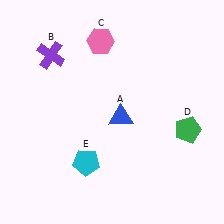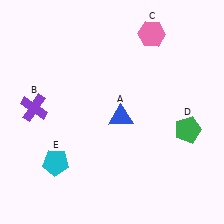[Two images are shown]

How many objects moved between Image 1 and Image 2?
3 objects moved between the two images.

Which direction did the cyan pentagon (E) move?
The cyan pentagon (E) moved left.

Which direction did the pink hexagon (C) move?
The pink hexagon (C) moved right.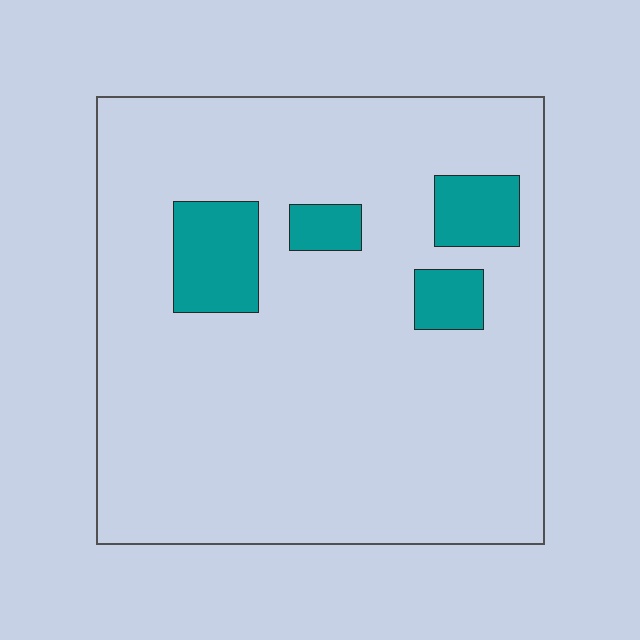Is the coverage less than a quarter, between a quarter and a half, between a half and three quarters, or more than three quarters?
Less than a quarter.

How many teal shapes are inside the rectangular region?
4.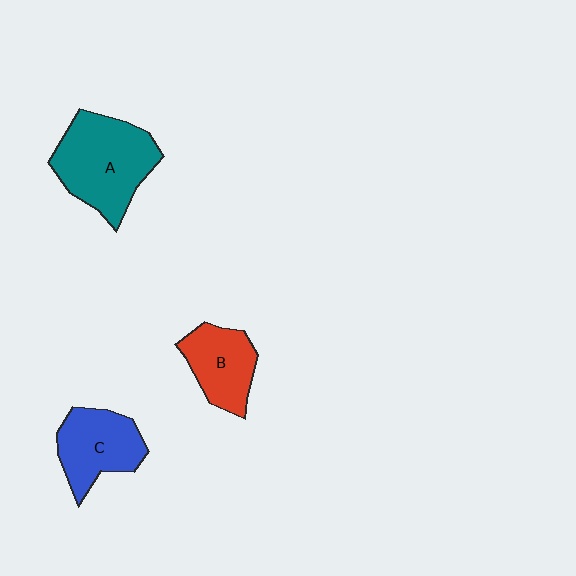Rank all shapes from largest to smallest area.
From largest to smallest: A (teal), C (blue), B (red).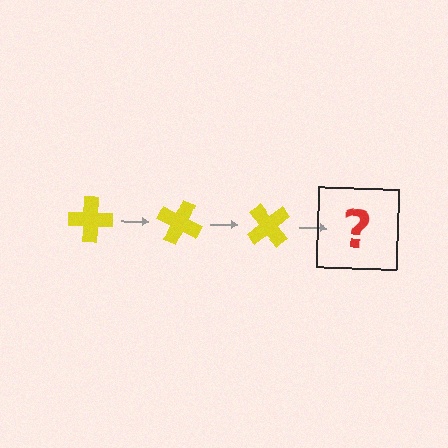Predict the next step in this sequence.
The next step is a yellow cross rotated 75 degrees.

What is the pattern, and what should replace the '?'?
The pattern is that the cross rotates 25 degrees each step. The '?' should be a yellow cross rotated 75 degrees.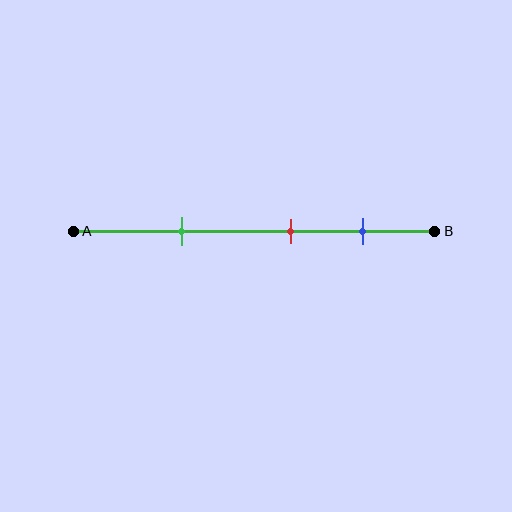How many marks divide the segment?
There are 3 marks dividing the segment.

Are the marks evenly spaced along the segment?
Yes, the marks are approximately evenly spaced.